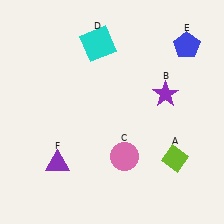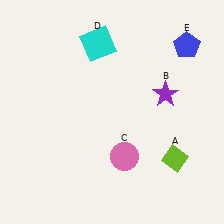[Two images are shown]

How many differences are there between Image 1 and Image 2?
There is 1 difference between the two images.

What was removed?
The purple triangle (F) was removed in Image 2.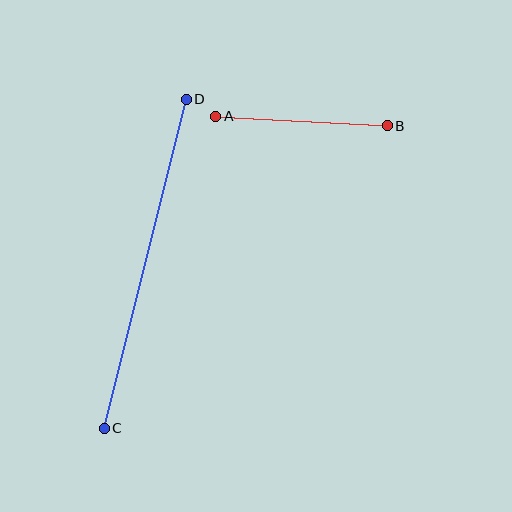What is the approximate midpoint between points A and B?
The midpoint is at approximately (302, 121) pixels.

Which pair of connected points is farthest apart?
Points C and D are farthest apart.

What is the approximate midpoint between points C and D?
The midpoint is at approximately (145, 264) pixels.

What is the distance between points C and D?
The distance is approximately 339 pixels.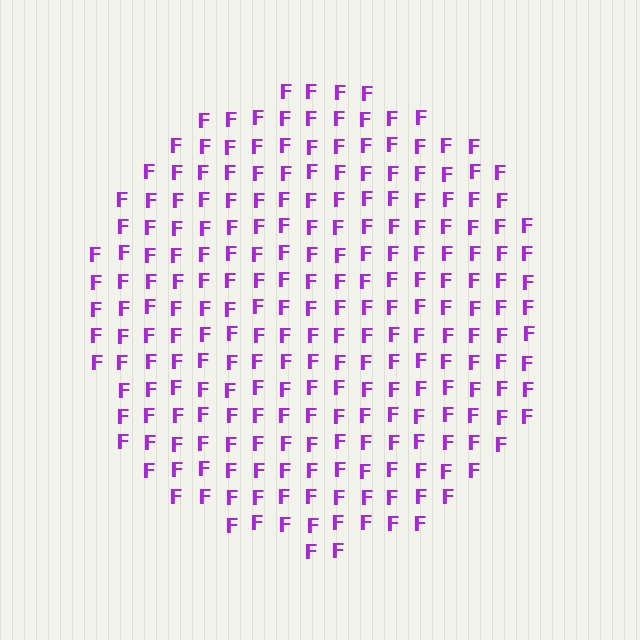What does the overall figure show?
The overall figure shows a circle.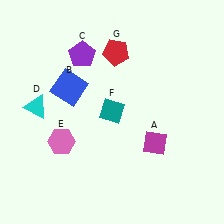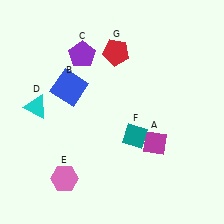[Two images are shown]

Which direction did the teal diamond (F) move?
The teal diamond (F) moved down.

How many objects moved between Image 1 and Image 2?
2 objects moved between the two images.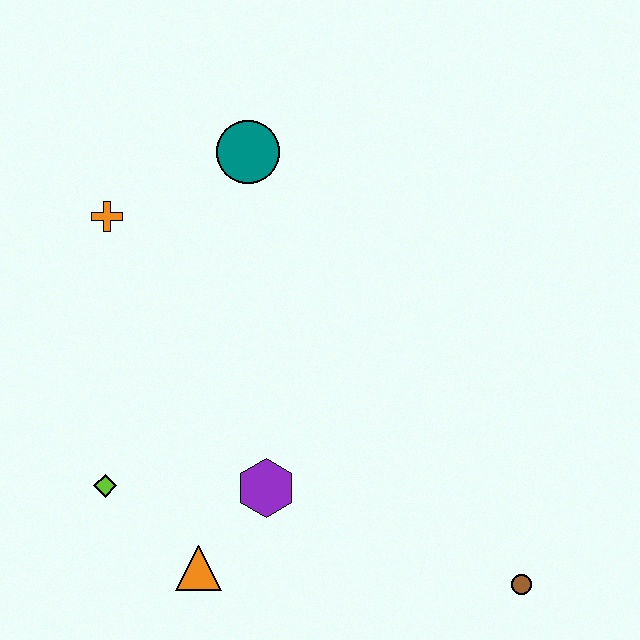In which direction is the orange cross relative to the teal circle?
The orange cross is to the left of the teal circle.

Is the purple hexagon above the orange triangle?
Yes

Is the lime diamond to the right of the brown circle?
No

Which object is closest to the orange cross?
The teal circle is closest to the orange cross.